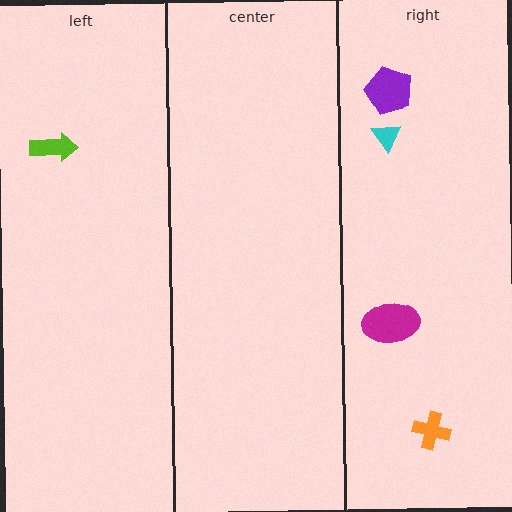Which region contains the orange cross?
The right region.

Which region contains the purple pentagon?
The right region.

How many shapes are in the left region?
1.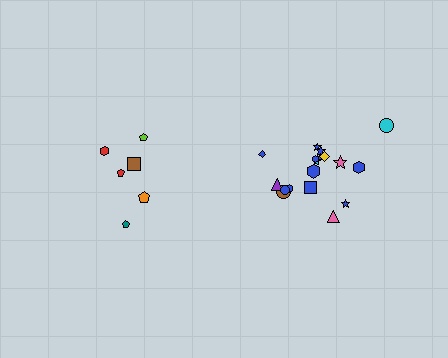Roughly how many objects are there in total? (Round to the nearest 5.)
Roughly 25 objects in total.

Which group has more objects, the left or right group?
The right group.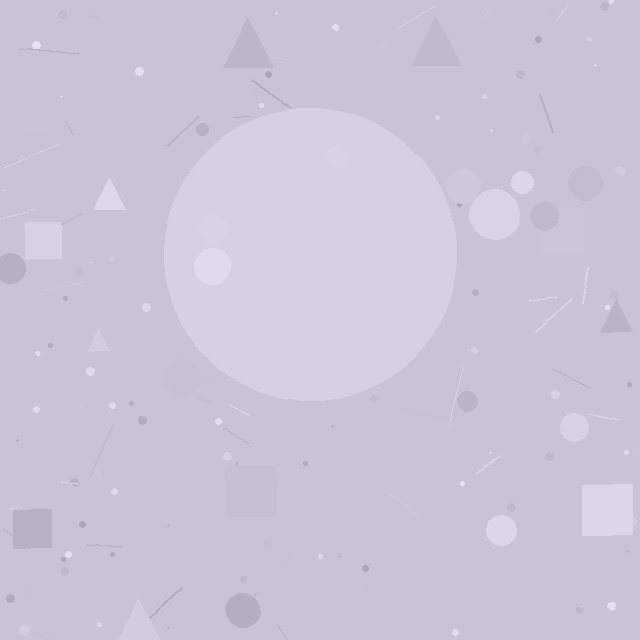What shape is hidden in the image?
A circle is hidden in the image.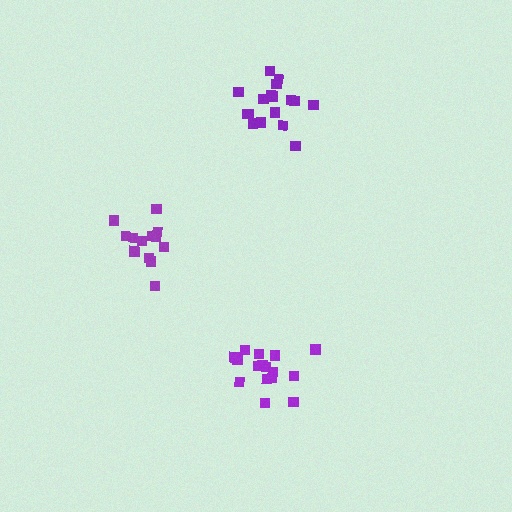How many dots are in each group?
Group 1: 16 dots, Group 2: 18 dots, Group 3: 14 dots (48 total).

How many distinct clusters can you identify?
There are 3 distinct clusters.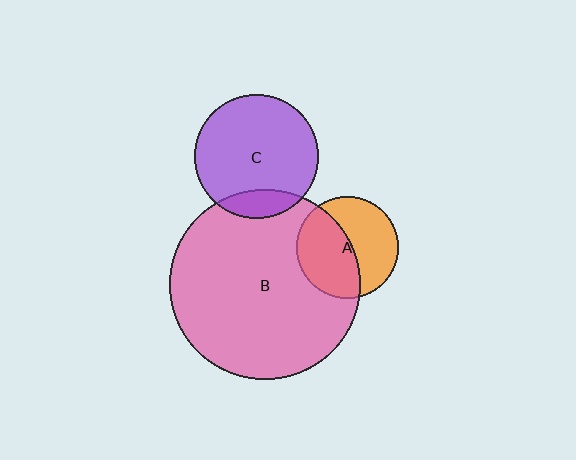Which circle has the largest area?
Circle B (pink).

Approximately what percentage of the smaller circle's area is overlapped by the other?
Approximately 50%.